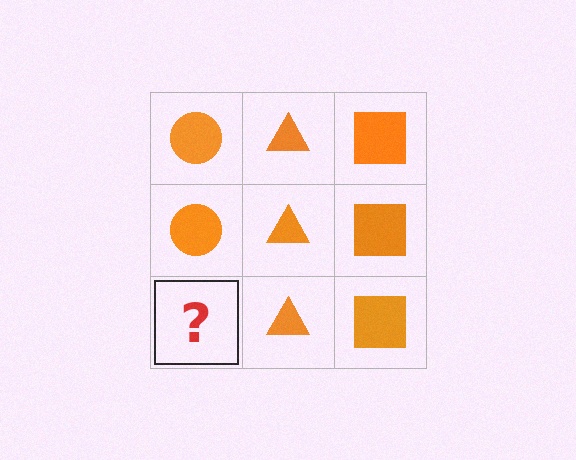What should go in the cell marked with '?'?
The missing cell should contain an orange circle.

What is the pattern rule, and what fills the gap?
The rule is that each column has a consistent shape. The gap should be filled with an orange circle.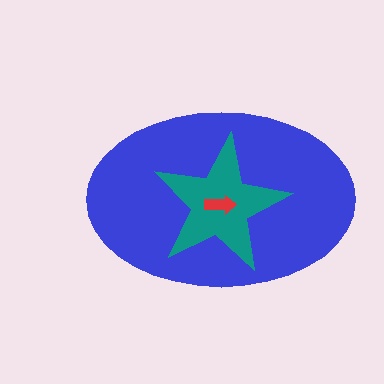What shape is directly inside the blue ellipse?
The teal star.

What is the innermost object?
The red arrow.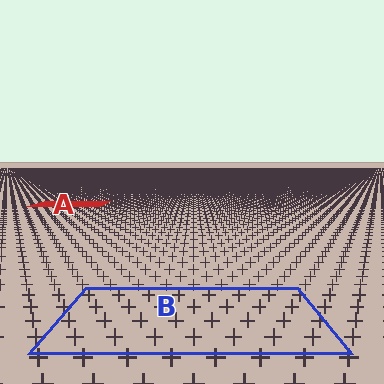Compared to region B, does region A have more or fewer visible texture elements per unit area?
Region A has more texture elements per unit area — they are packed more densely because it is farther away.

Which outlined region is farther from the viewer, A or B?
Region A is farther from the viewer — the texture elements inside it appear smaller and more densely packed.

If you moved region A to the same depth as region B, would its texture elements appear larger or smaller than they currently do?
They would appear larger. At a closer depth, the same texture elements are projected at a bigger on-screen size.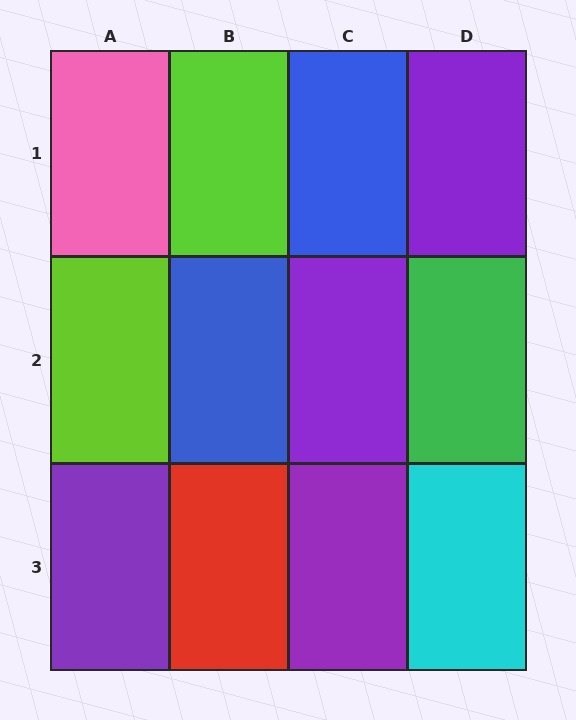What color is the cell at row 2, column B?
Blue.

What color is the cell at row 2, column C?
Purple.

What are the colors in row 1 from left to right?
Pink, lime, blue, purple.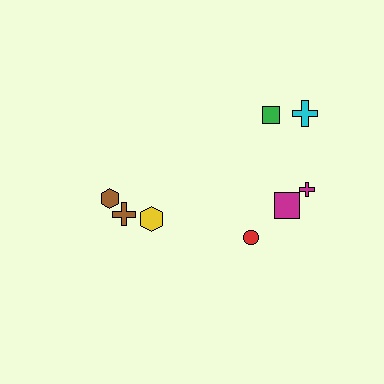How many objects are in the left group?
There are 3 objects.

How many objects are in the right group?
There are 5 objects.